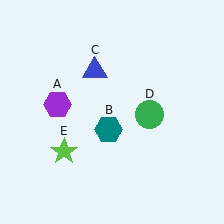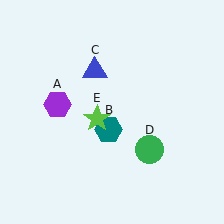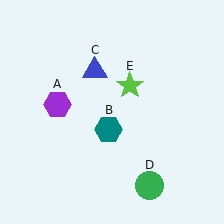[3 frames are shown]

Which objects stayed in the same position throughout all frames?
Purple hexagon (object A) and teal hexagon (object B) and blue triangle (object C) remained stationary.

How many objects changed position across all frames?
2 objects changed position: green circle (object D), lime star (object E).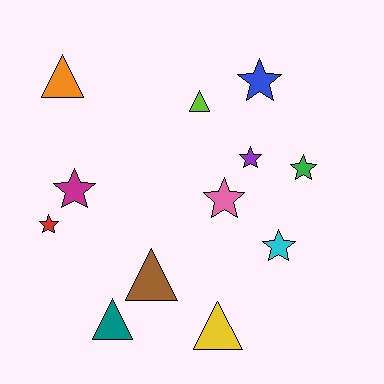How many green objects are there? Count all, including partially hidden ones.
There is 1 green object.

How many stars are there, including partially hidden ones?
There are 7 stars.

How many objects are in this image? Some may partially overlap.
There are 12 objects.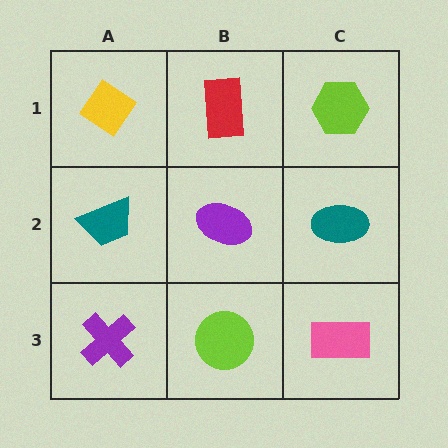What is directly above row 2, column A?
A yellow diamond.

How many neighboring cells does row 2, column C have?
3.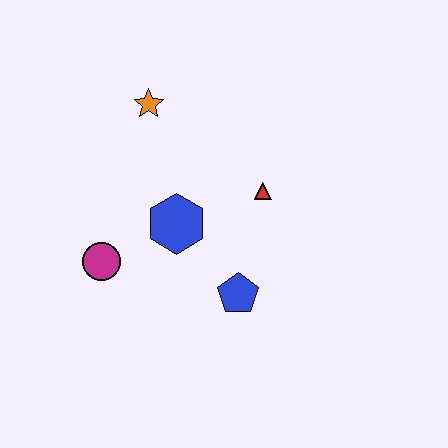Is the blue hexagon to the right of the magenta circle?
Yes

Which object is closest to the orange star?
The blue hexagon is closest to the orange star.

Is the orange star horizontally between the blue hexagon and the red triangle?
No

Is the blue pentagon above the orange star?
No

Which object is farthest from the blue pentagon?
The orange star is farthest from the blue pentagon.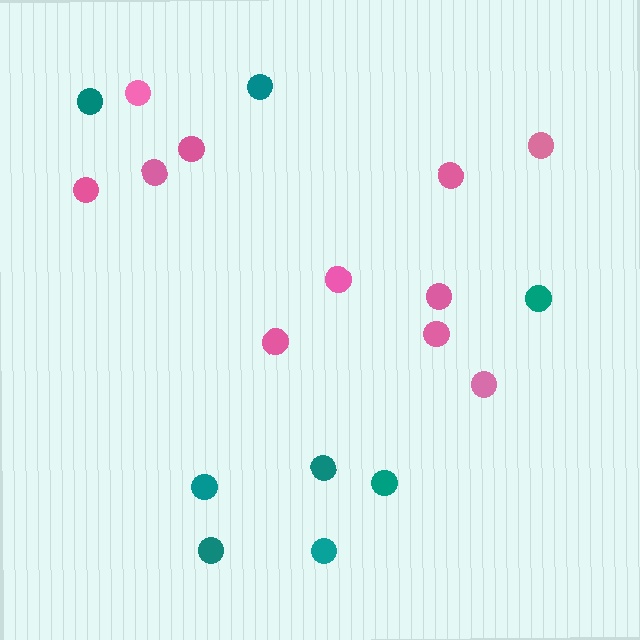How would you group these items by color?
There are 2 groups: one group of pink circles (11) and one group of teal circles (8).